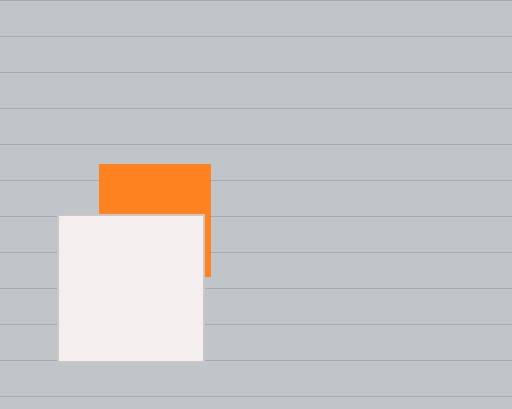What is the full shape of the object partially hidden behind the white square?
The partially hidden object is an orange square.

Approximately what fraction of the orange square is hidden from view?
Roughly 53% of the orange square is hidden behind the white square.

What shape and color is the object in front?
The object in front is a white square.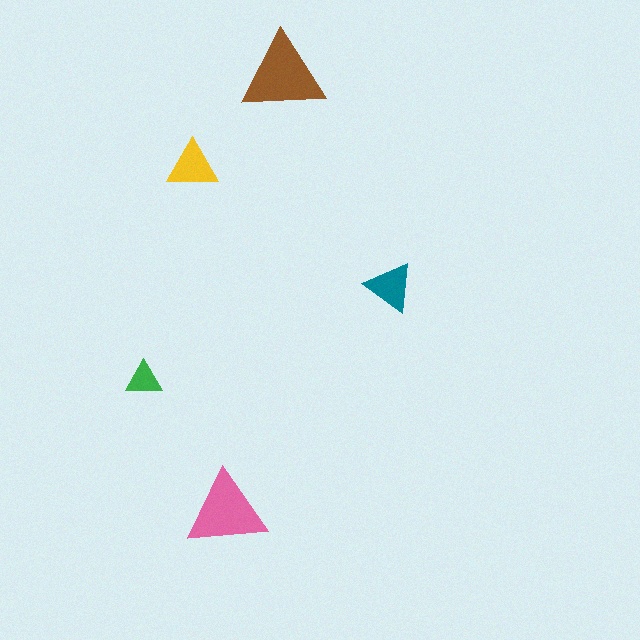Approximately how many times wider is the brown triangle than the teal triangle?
About 1.5 times wider.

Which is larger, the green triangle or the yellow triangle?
The yellow one.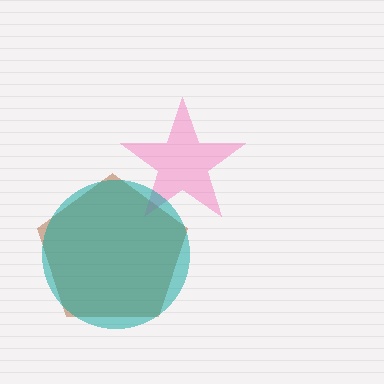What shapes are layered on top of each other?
The layered shapes are: a brown pentagon, a pink star, a teal circle.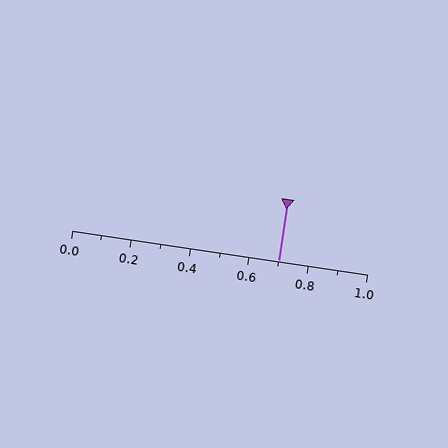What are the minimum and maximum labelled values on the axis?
The axis runs from 0.0 to 1.0.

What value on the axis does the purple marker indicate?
The marker indicates approximately 0.7.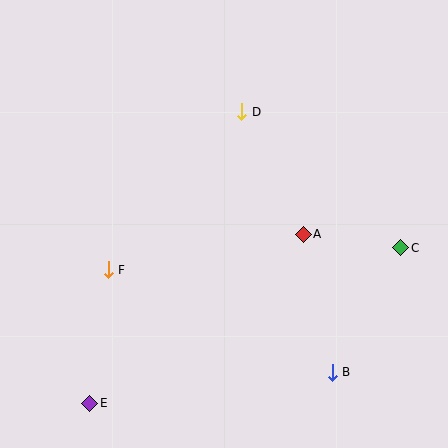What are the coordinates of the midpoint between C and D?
The midpoint between C and D is at (321, 180).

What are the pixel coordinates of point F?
Point F is at (108, 270).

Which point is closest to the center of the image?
Point A at (303, 234) is closest to the center.